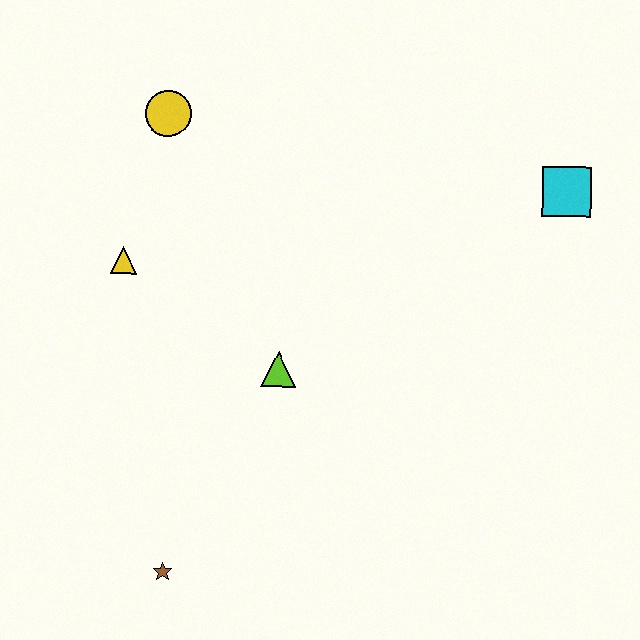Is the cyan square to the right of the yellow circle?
Yes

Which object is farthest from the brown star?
The cyan square is farthest from the brown star.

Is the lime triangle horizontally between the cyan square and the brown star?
Yes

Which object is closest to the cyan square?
The lime triangle is closest to the cyan square.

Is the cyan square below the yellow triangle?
No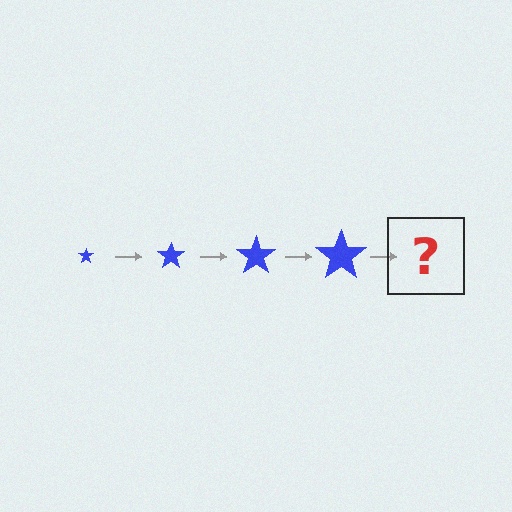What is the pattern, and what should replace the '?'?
The pattern is that the star gets progressively larger each step. The '?' should be a blue star, larger than the previous one.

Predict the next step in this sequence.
The next step is a blue star, larger than the previous one.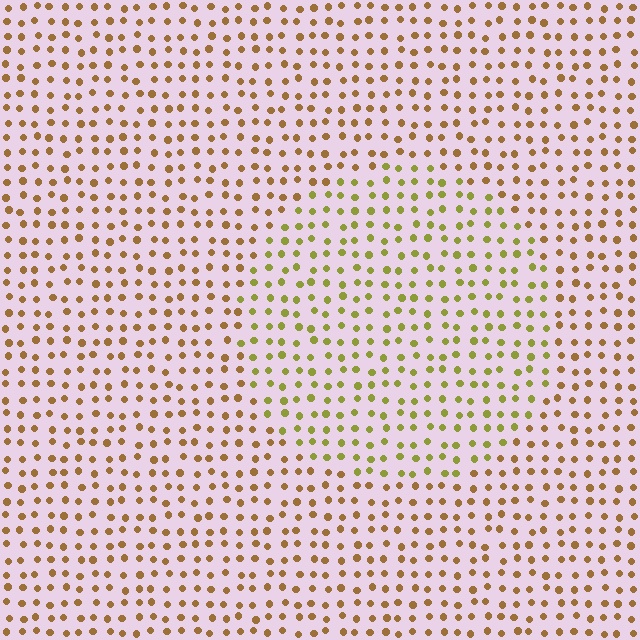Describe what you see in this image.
The image is filled with small brown elements in a uniform arrangement. A circle-shaped region is visible where the elements are tinted to a slightly different hue, forming a subtle color boundary.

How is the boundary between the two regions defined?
The boundary is defined purely by a slight shift in hue (about 37 degrees). Spacing, size, and orientation are identical on both sides.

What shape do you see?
I see a circle.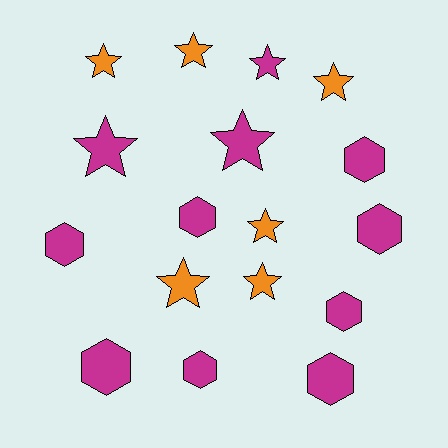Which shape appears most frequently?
Star, with 9 objects.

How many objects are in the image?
There are 17 objects.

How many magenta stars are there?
There are 3 magenta stars.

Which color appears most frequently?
Magenta, with 11 objects.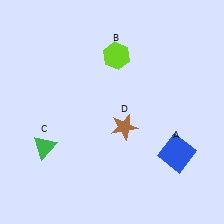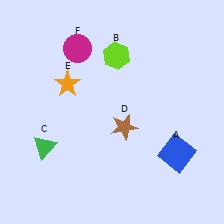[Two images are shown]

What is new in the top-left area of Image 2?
A magenta circle (F) was added in the top-left area of Image 2.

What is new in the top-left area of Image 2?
An orange star (E) was added in the top-left area of Image 2.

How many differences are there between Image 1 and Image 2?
There are 2 differences between the two images.